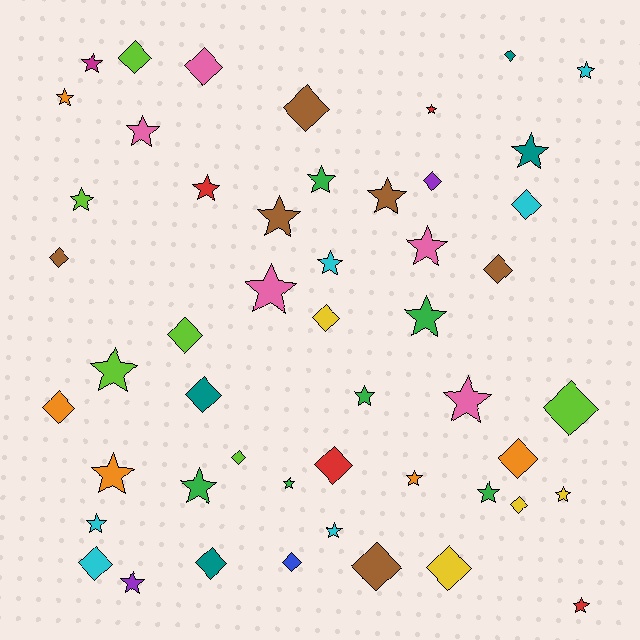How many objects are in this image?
There are 50 objects.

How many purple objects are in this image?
There are 2 purple objects.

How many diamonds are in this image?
There are 22 diamonds.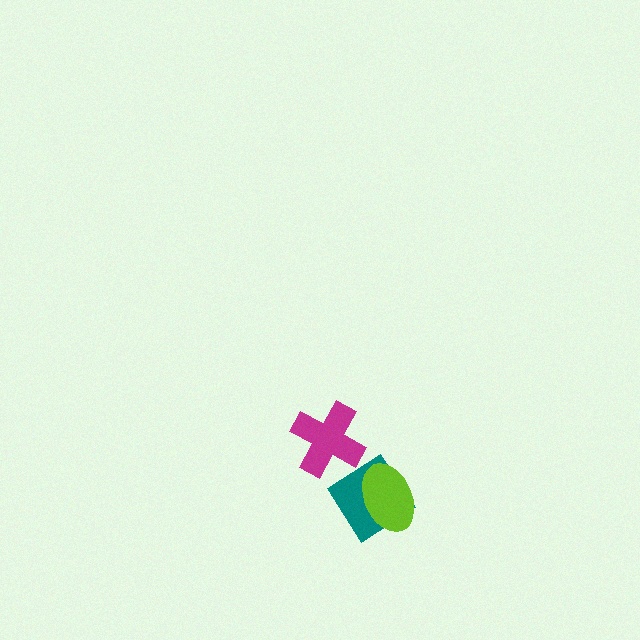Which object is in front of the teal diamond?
The lime ellipse is in front of the teal diamond.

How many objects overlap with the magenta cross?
0 objects overlap with the magenta cross.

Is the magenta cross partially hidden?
No, no other shape covers it.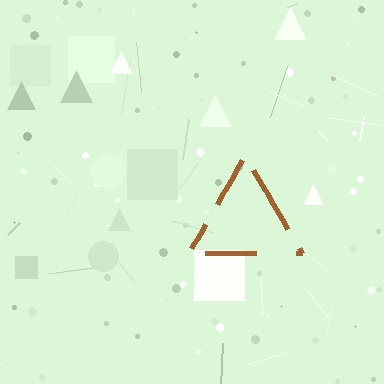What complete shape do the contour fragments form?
The contour fragments form a triangle.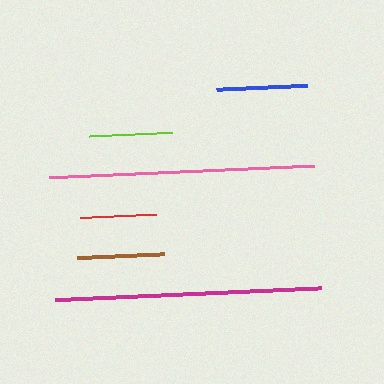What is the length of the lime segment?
The lime segment is approximately 83 pixels long.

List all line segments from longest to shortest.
From longest to shortest: magenta, pink, blue, brown, lime, red.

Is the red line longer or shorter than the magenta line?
The magenta line is longer than the red line.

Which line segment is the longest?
The magenta line is the longest at approximately 267 pixels.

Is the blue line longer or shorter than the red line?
The blue line is longer than the red line.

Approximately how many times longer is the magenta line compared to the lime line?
The magenta line is approximately 3.2 times the length of the lime line.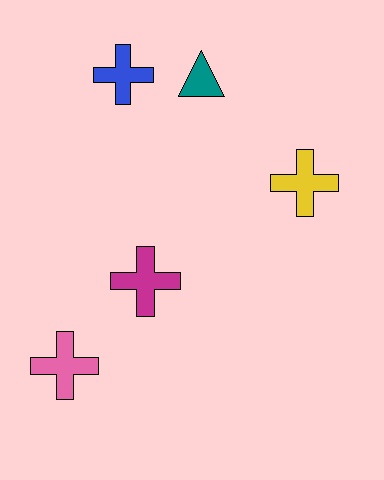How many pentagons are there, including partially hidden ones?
There are no pentagons.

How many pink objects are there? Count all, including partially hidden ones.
There is 1 pink object.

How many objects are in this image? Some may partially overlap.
There are 5 objects.